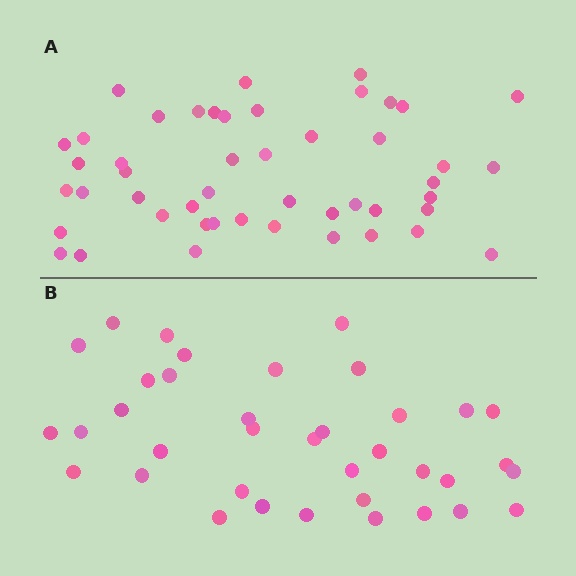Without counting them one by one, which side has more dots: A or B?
Region A (the top region) has more dots.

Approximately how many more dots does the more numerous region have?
Region A has roughly 12 or so more dots than region B.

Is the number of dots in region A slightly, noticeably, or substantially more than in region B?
Region A has noticeably more, but not dramatically so. The ratio is roughly 1.3 to 1.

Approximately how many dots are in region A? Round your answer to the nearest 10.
About 50 dots. (The exact count is 48, which rounds to 50.)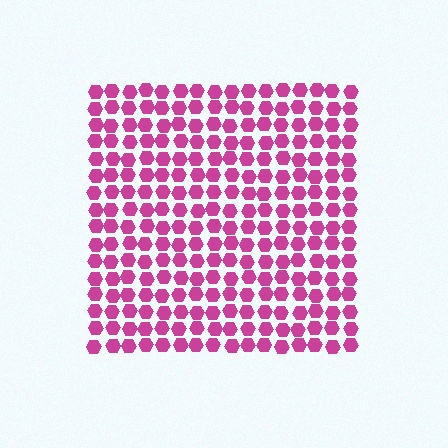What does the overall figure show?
The overall figure shows a square.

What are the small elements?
The small elements are hexagons.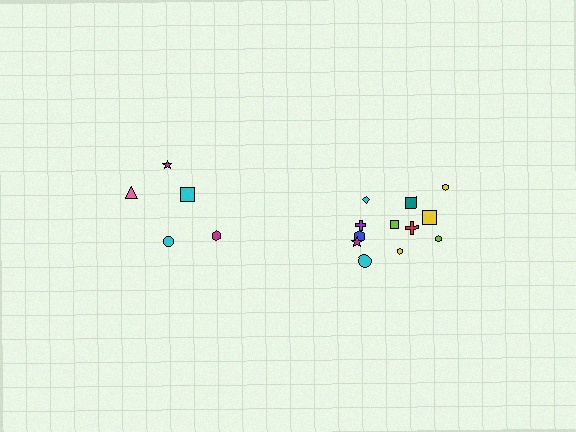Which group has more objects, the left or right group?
The right group.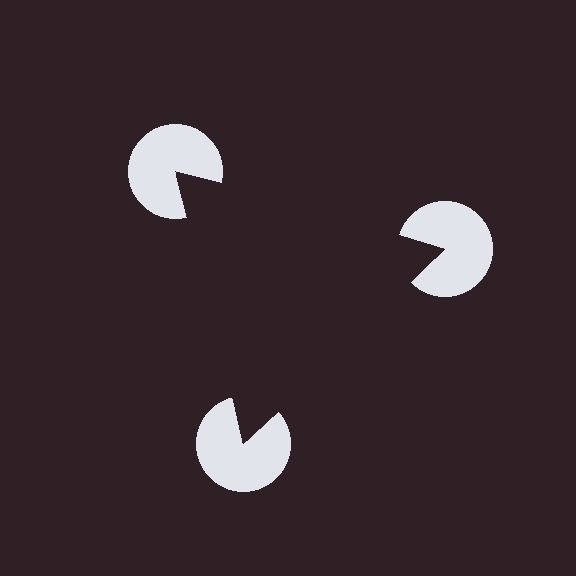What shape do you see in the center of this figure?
An illusory triangle — its edges are inferred from the aligned wedge cuts in the pac-man discs, not physically drawn.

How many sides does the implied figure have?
3 sides.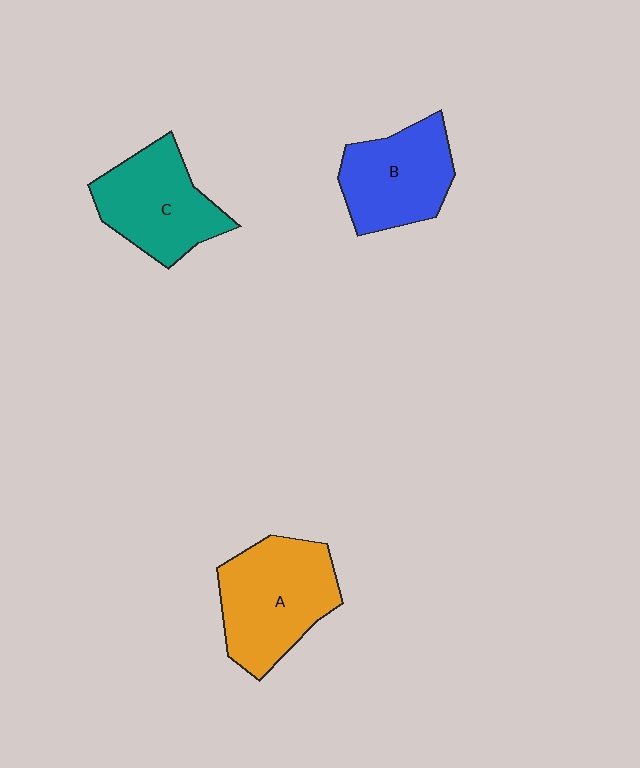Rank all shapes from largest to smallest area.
From largest to smallest: A (orange), C (teal), B (blue).